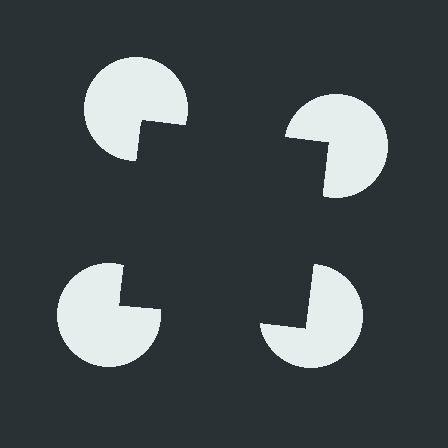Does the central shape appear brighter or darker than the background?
It typically appears slightly darker than the background, even though no actual brightness change is drawn.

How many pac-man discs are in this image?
There are 4 — one at each vertex of the illusory square.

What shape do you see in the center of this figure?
An illusory square — its edges are inferred from the aligned wedge cuts in the pac-man discs, not physically drawn.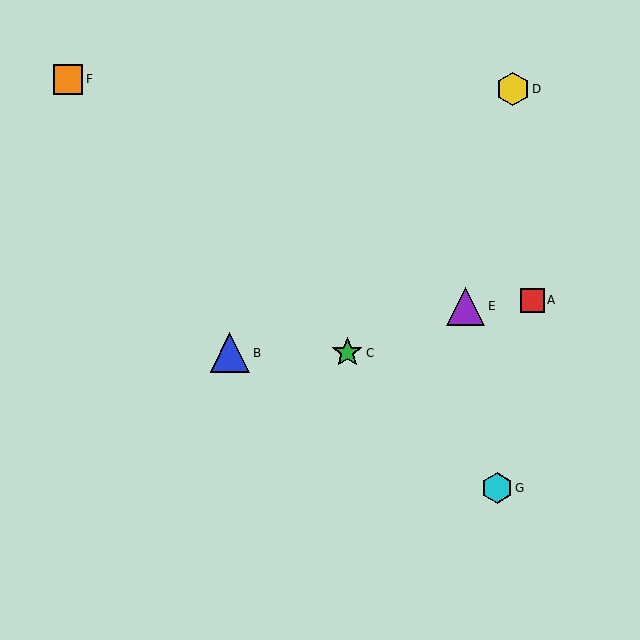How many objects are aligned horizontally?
2 objects (B, C) are aligned horizontally.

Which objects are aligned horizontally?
Objects B, C are aligned horizontally.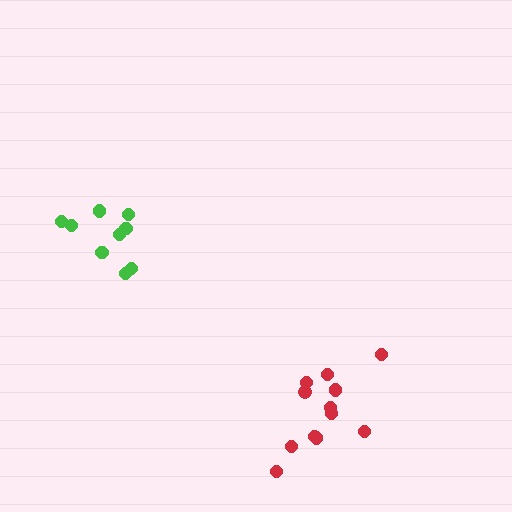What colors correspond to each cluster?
The clusters are colored: green, red.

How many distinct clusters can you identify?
There are 2 distinct clusters.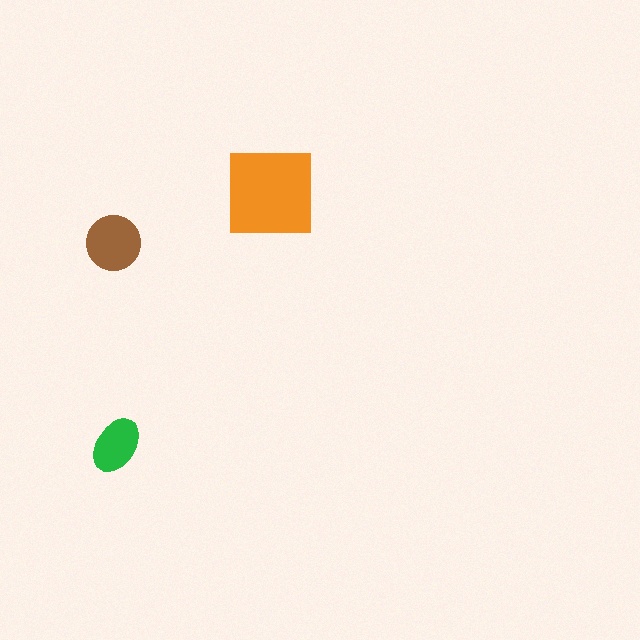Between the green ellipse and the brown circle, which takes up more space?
The brown circle.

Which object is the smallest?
The green ellipse.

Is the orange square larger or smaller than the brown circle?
Larger.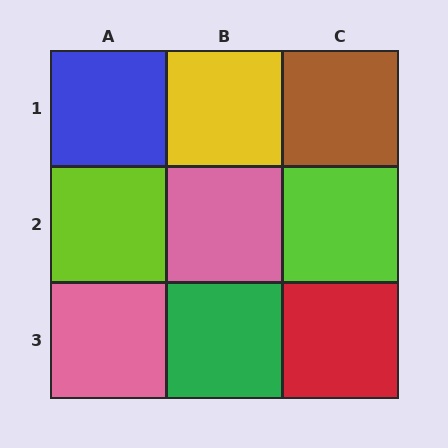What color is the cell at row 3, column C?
Red.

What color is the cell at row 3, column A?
Pink.